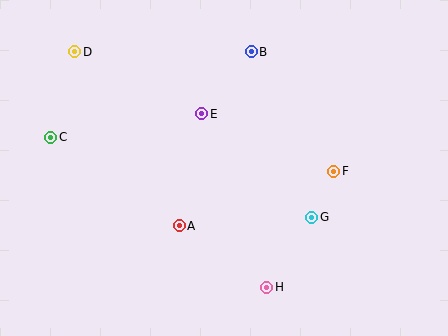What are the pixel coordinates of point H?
Point H is at (267, 288).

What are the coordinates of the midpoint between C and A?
The midpoint between C and A is at (115, 182).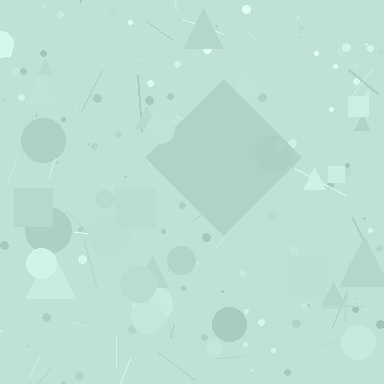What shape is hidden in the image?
A diamond is hidden in the image.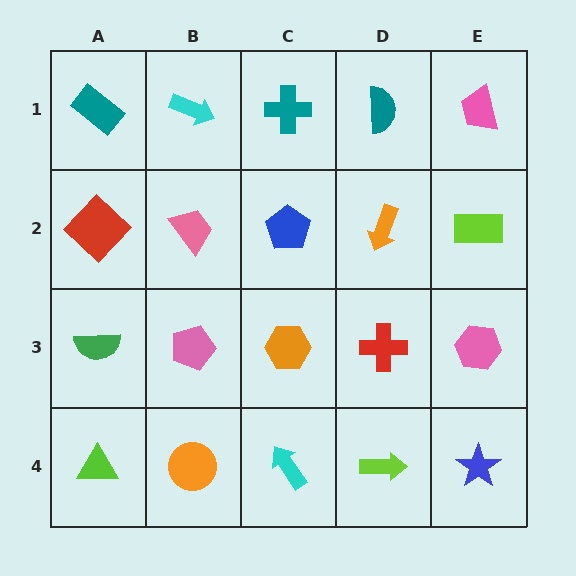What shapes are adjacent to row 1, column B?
A pink trapezoid (row 2, column B), a teal rectangle (row 1, column A), a teal cross (row 1, column C).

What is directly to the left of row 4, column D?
A cyan arrow.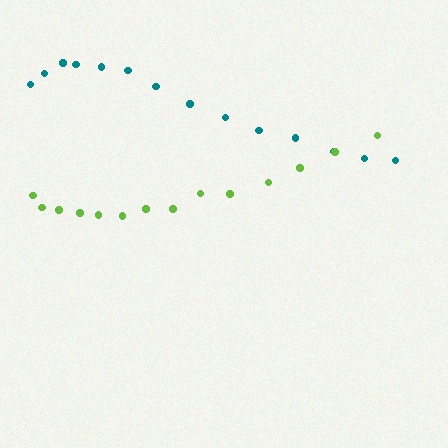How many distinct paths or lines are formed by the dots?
There are 2 distinct paths.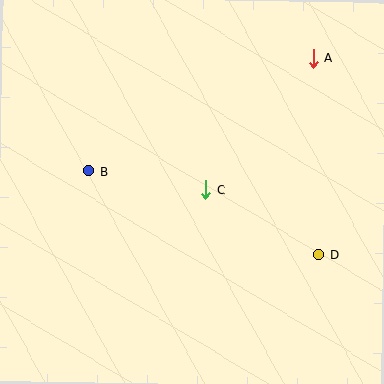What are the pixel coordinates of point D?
Point D is at (319, 255).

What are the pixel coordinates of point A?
Point A is at (313, 58).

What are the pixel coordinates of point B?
Point B is at (89, 171).